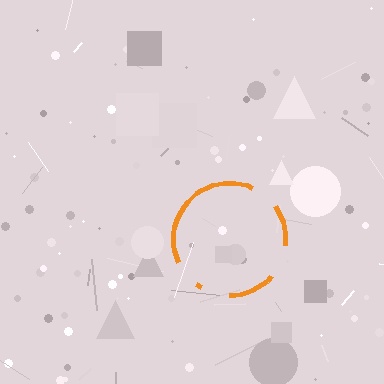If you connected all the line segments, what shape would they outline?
They would outline a circle.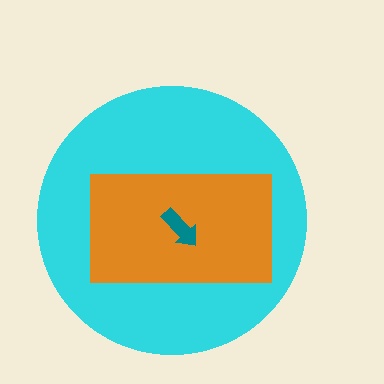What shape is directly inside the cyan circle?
The orange rectangle.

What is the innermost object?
The teal arrow.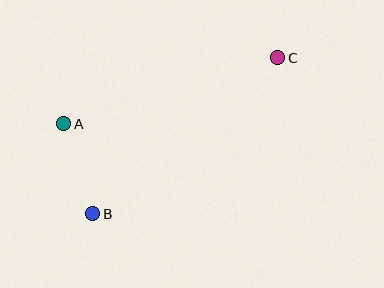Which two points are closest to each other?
Points A and B are closest to each other.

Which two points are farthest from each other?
Points B and C are farthest from each other.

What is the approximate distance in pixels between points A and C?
The distance between A and C is approximately 224 pixels.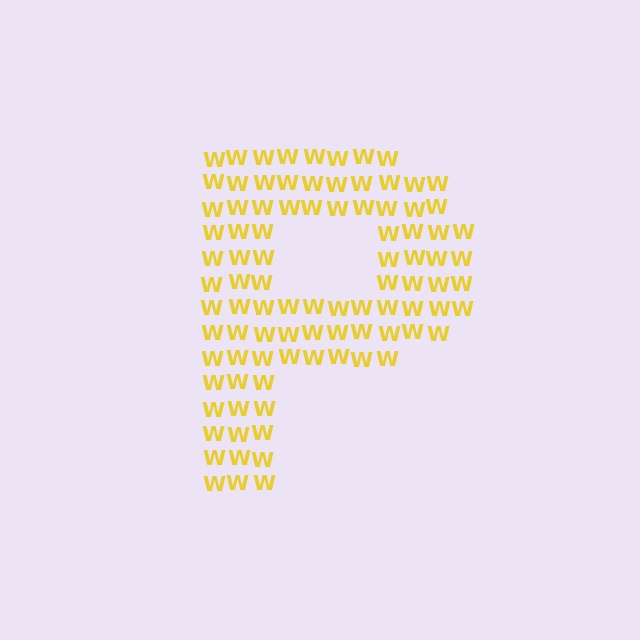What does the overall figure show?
The overall figure shows the letter P.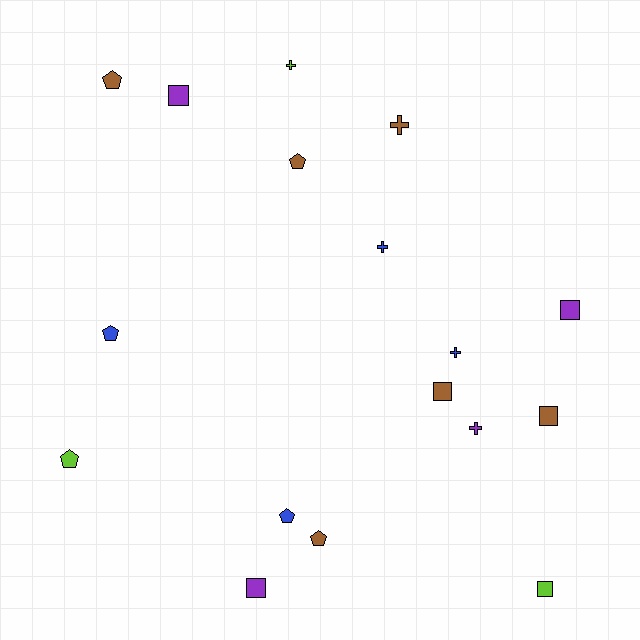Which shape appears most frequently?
Square, with 6 objects.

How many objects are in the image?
There are 17 objects.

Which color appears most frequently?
Brown, with 6 objects.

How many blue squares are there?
There are no blue squares.